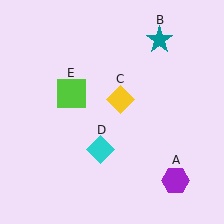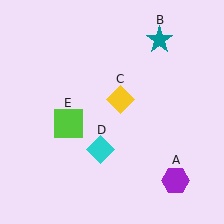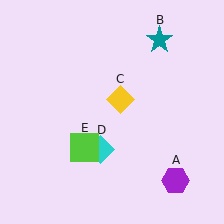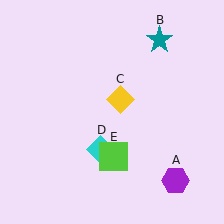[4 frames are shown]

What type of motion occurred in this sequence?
The lime square (object E) rotated counterclockwise around the center of the scene.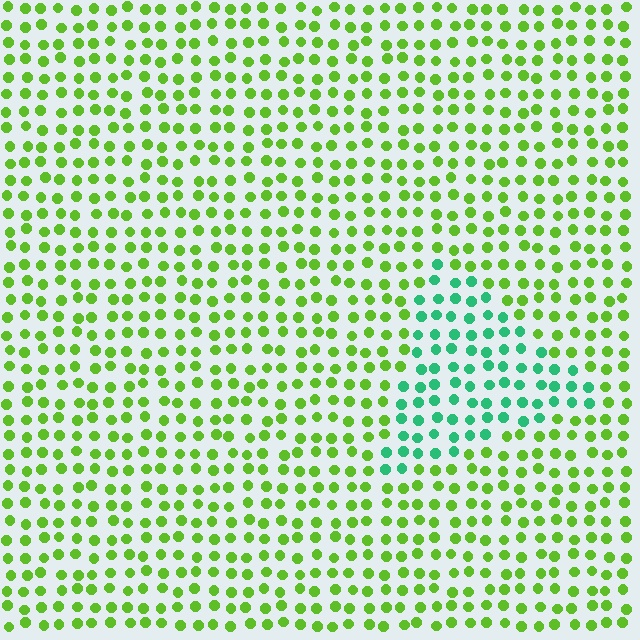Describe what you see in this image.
The image is filled with small lime elements in a uniform arrangement. A triangle-shaped region is visible where the elements are tinted to a slightly different hue, forming a subtle color boundary.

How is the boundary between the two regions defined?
The boundary is defined purely by a slight shift in hue (about 53 degrees). Spacing, size, and orientation are identical on both sides.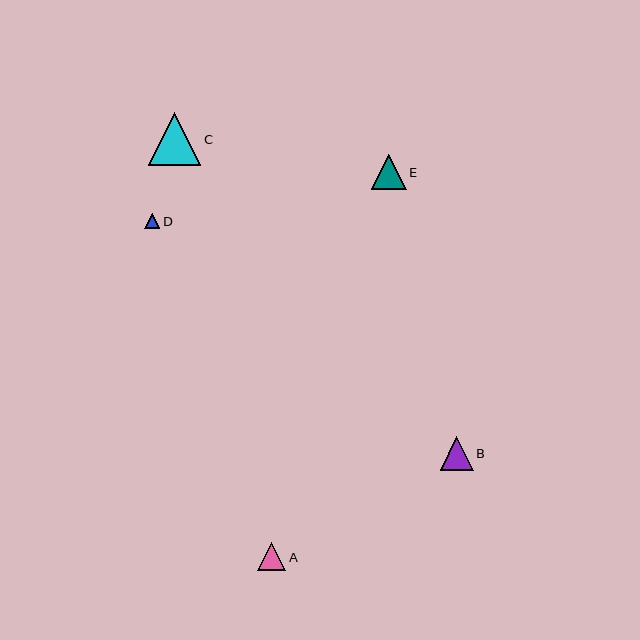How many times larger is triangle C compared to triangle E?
Triangle C is approximately 1.5 times the size of triangle E.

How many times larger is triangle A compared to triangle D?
Triangle A is approximately 1.8 times the size of triangle D.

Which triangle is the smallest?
Triangle D is the smallest with a size of approximately 16 pixels.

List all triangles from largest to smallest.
From largest to smallest: C, E, B, A, D.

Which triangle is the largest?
Triangle C is the largest with a size of approximately 53 pixels.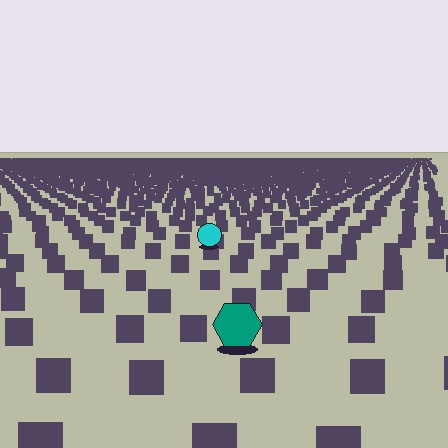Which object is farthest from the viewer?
The cyan circle is farthest from the viewer. It appears smaller and the ground texture around it is denser.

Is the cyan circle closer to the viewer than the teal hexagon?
No. The teal hexagon is closer — you can tell from the texture gradient: the ground texture is coarser near it.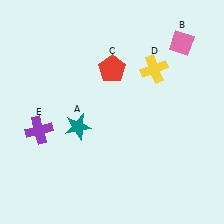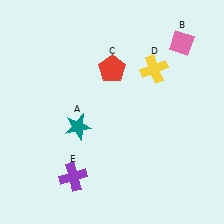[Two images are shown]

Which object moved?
The purple cross (E) moved down.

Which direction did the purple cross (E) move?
The purple cross (E) moved down.